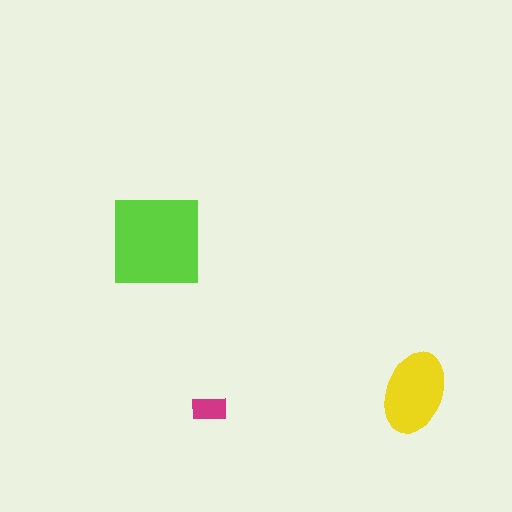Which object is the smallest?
The magenta rectangle.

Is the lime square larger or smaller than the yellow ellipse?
Larger.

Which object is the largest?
The lime square.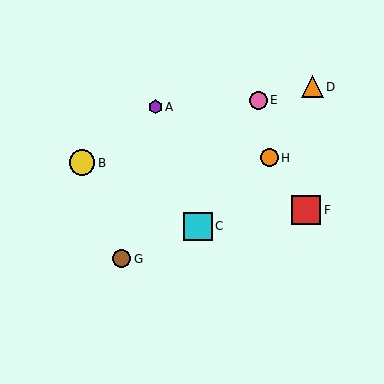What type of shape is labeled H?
Shape H is an orange circle.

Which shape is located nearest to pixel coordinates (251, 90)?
The pink circle (labeled E) at (258, 100) is nearest to that location.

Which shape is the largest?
The red square (labeled F) is the largest.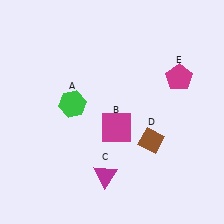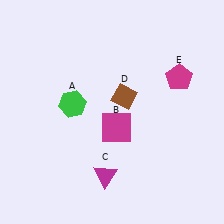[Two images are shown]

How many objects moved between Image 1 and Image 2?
1 object moved between the two images.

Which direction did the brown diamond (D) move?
The brown diamond (D) moved up.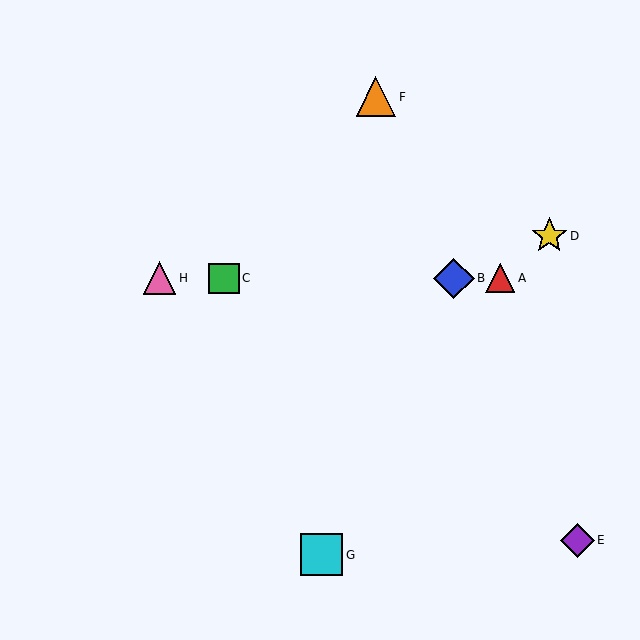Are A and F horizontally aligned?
No, A is at y≈278 and F is at y≈97.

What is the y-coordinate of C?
Object C is at y≈278.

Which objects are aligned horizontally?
Objects A, B, C, H are aligned horizontally.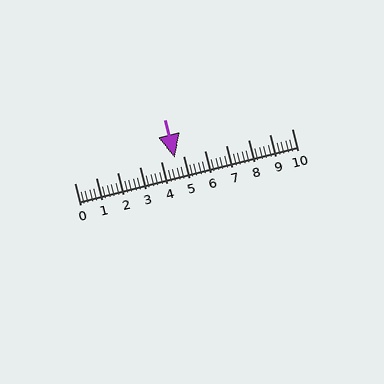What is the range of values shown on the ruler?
The ruler shows values from 0 to 10.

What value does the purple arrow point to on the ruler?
The purple arrow points to approximately 4.6.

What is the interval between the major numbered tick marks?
The major tick marks are spaced 1 units apart.